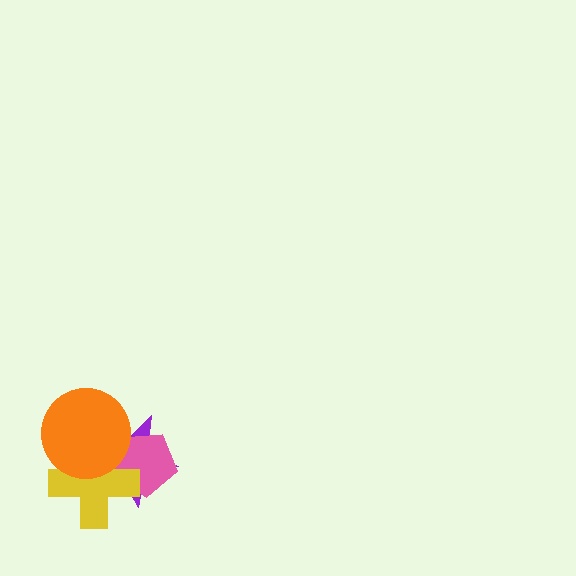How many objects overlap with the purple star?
3 objects overlap with the purple star.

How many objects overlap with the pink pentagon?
3 objects overlap with the pink pentagon.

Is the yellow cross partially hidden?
Yes, it is partially covered by another shape.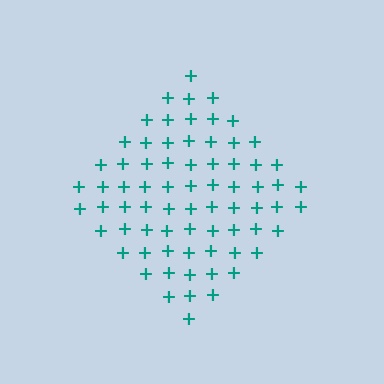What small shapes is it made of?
It is made of small plus signs.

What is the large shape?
The large shape is a diamond.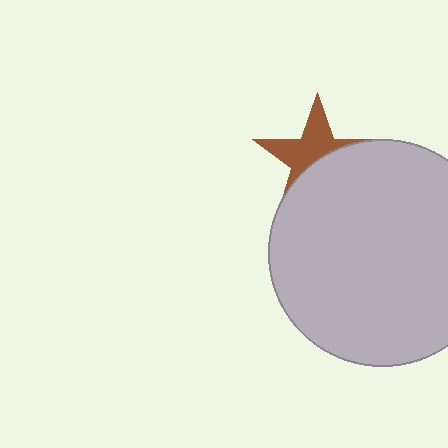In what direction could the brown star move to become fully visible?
The brown star could move up. That would shift it out from behind the light gray circle entirely.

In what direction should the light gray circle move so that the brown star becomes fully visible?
The light gray circle should move down. That is the shortest direction to clear the overlap and leave the brown star fully visible.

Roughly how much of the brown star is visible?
About half of it is visible (roughly 48%).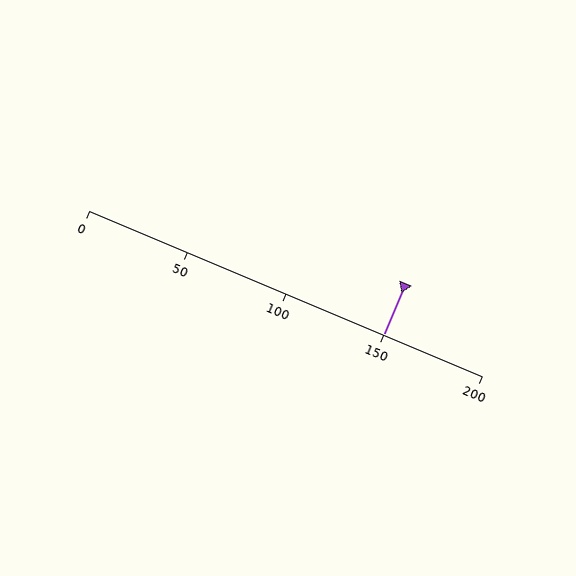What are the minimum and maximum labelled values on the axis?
The axis runs from 0 to 200.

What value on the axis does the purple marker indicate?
The marker indicates approximately 150.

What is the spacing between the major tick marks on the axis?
The major ticks are spaced 50 apart.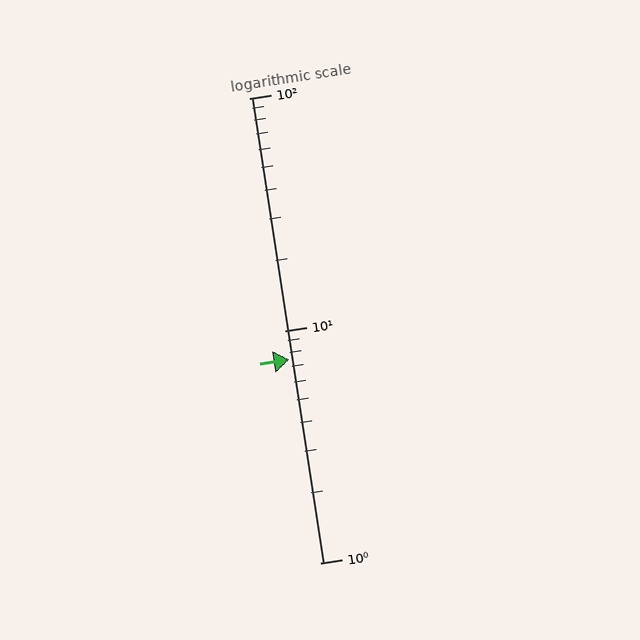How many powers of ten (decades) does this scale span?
The scale spans 2 decades, from 1 to 100.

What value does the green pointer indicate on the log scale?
The pointer indicates approximately 7.5.